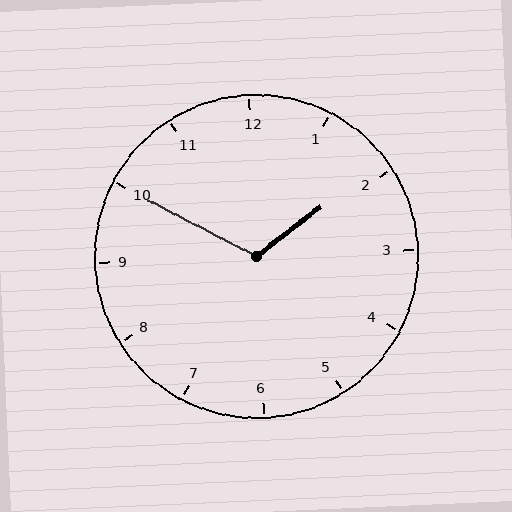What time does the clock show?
1:50.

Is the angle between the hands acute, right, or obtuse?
It is obtuse.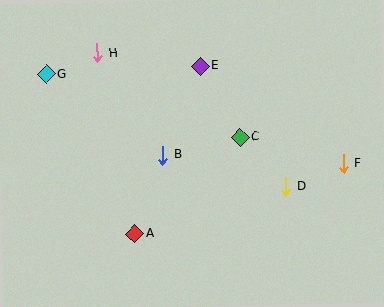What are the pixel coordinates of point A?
Point A is at (135, 234).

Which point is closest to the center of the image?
Point B at (163, 155) is closest to the center.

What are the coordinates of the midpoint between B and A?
The midpoint between B and A is at (149, 194).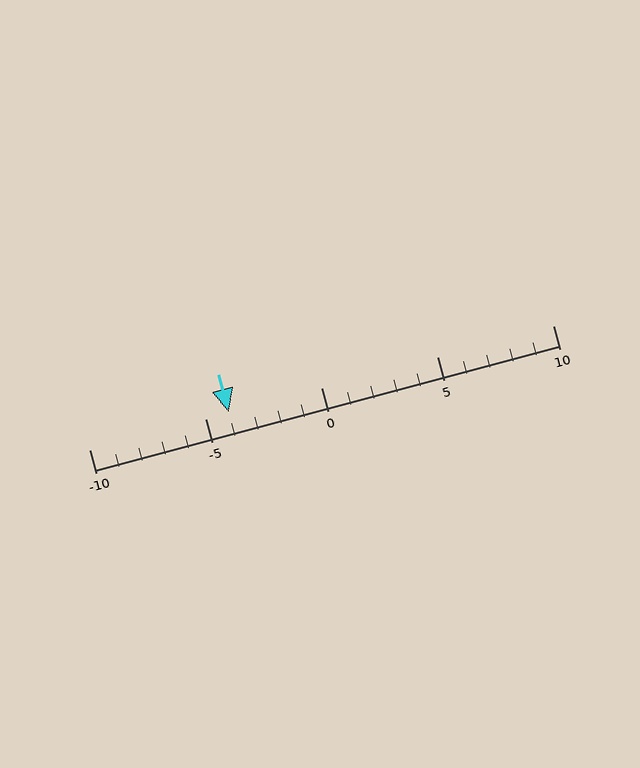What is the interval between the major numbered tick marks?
The major tick marks are spaced 5 units apart.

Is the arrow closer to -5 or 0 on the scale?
The arrow is closer to -5.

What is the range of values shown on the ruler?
The ruler shows values from -10 to 10.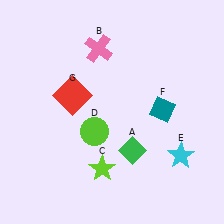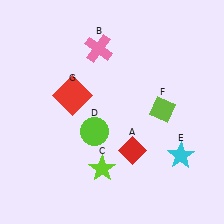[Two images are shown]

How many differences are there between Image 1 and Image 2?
There are 2 differences between the two images.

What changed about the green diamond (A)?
In Image 1, A is green. In Image 2, it changed to red.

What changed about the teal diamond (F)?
In Image 1, F is teal. In Image 2, it changed to lime.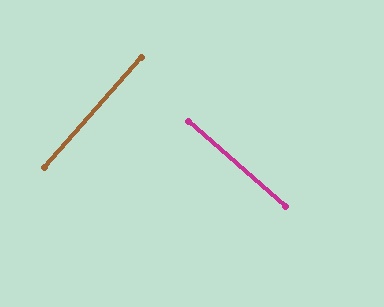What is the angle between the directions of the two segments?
Approximately 89 degrees.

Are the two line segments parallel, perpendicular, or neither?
Perpendicular — they meet at approximately 89°.